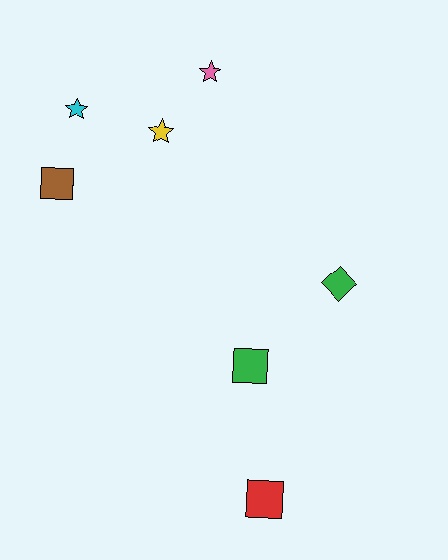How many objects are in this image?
There are 7 objects.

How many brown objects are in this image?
There is 1 brown object.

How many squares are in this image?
There are 3 squares.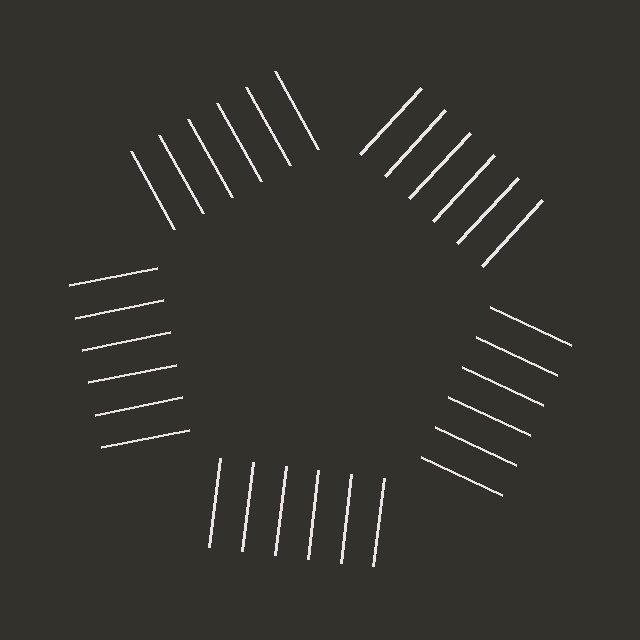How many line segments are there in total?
30 — 6 along each of the 5 edges.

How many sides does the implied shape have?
5 sides — the line-ends trace a pentagon.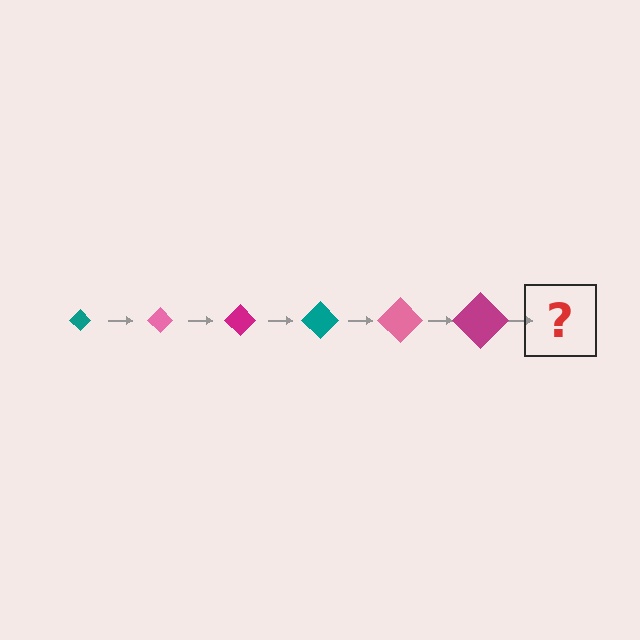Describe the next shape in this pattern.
It should be a teal diamond, larger than the previous one.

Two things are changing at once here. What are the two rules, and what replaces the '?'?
The two rules are that the diamond grows larger each step and the color cycles through teal, pink, and magenta. The '?' should be a teal diamond, larger than the previous one.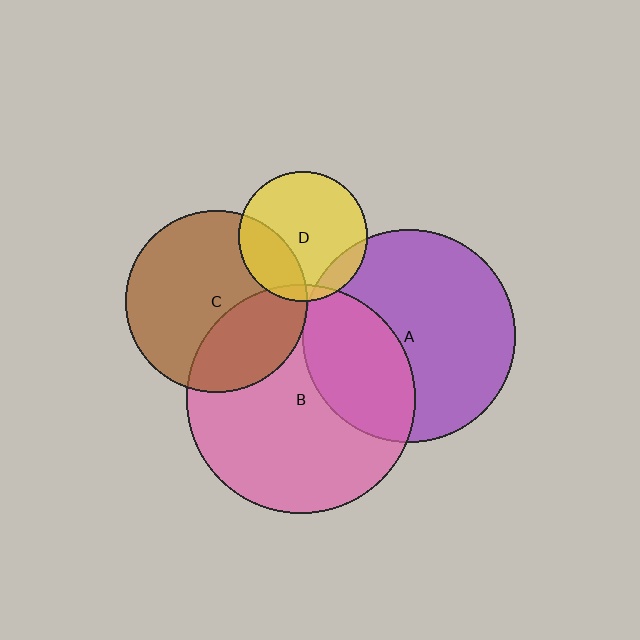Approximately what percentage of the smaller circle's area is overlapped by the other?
Approximately 5%.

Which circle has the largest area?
Circle B (pink).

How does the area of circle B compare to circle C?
Approximately 1.6 times.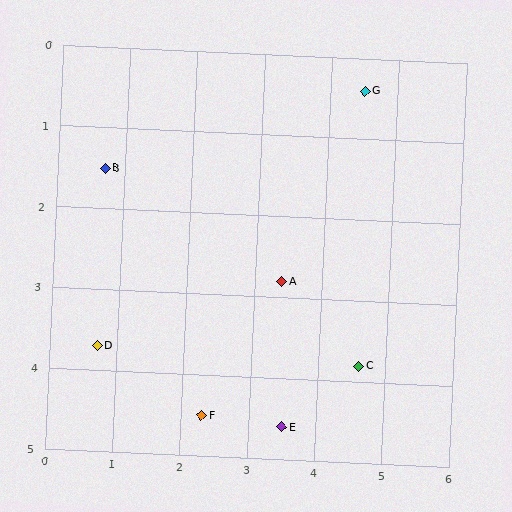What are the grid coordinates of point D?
Point D is at approximately (0.7, 3.7).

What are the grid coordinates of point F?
Point F is at approximately (2.3, 4.5).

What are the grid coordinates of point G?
Point G is at approximately (4.5, 0.4).